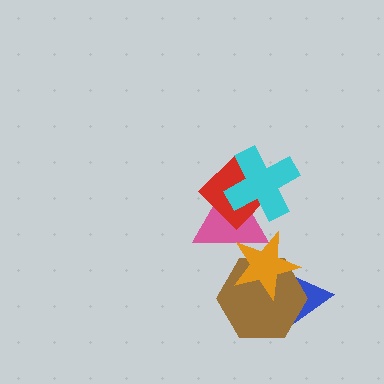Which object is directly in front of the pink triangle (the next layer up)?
The red diamond is directly in front of the pink triangle.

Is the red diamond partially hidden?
Yes, it is partially covered by another shape.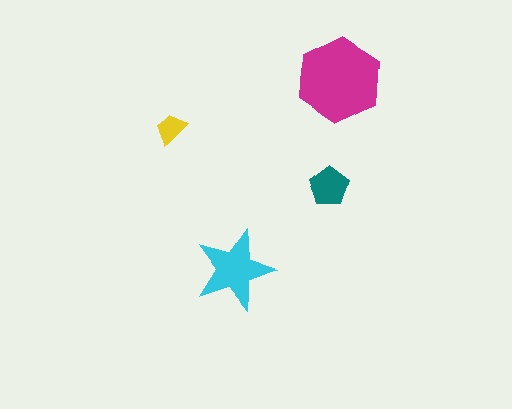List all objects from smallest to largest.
The yellow trapezoid, the teal pentagon, the cyan star, the magenta hexagon.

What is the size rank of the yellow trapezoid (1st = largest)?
4th.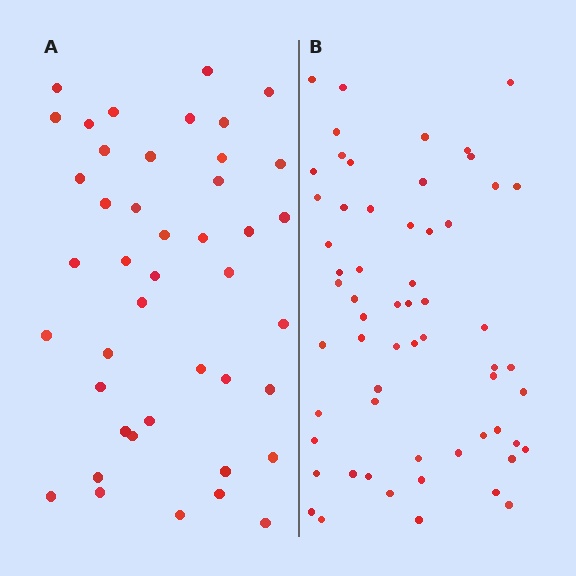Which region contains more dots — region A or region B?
Region B (the right region) has more dots.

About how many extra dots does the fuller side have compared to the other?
Region B has approximately 15 more dots than region A.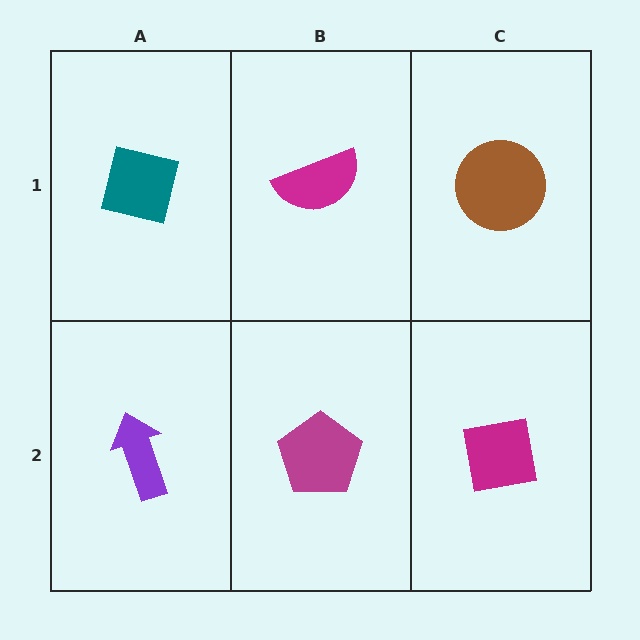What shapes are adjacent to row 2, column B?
A magenta semicircle (row 1, column B), a purple arrow (row 2, column A), a magenta square (row 2, column C).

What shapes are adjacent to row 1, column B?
A magenta pentagon (row 2, column B), a teal square (row 1, column A), a brown circle (row 1, column C).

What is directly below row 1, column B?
A magenta pentagon.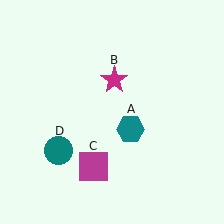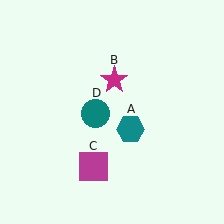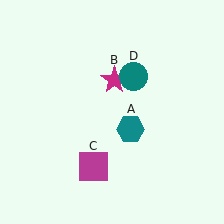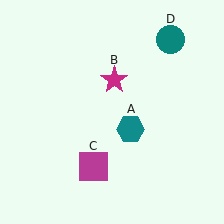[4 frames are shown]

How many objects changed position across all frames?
1 object changed position: teal circle (object D).